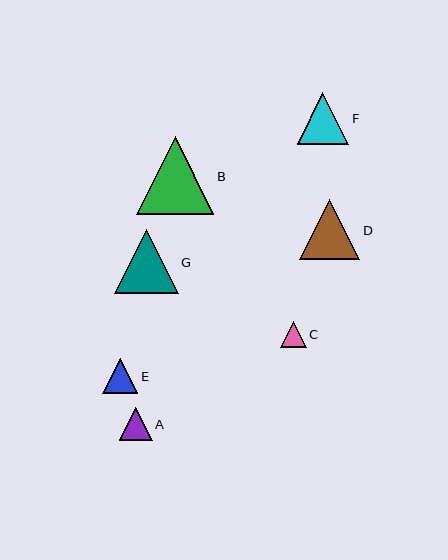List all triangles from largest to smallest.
From largest to smallest: B, G, D, F, E, A, C.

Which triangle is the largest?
Triangle B is the largest with a size of approximately 77 pixels.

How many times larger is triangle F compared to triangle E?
Triangle F is approximately 1.5 times the size of triangle E.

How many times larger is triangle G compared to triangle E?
Triangle G is approximately 1.8 times the size of triangle E.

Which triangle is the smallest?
Triangle C is the smallest with a size of approximately 26 pixels.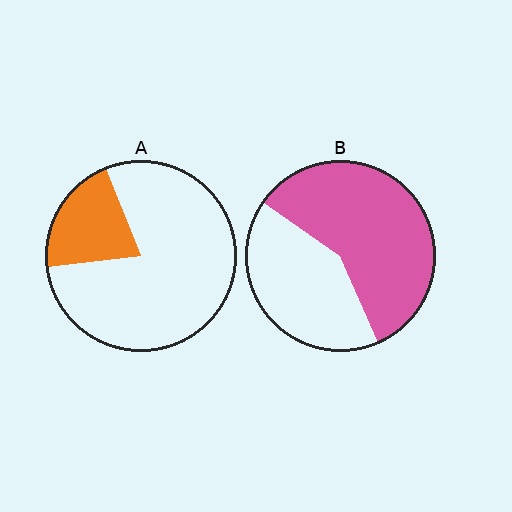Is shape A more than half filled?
No.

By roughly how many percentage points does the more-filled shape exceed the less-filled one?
By roughly 40 percentage points (B over A).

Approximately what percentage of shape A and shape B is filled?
A is approximately 20% and B is approximately 60%.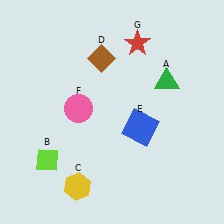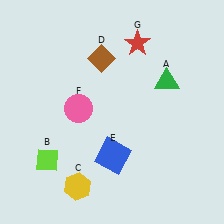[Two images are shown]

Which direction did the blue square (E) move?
The blue square (E) moved down.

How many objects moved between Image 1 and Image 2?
1 object moved between the two images.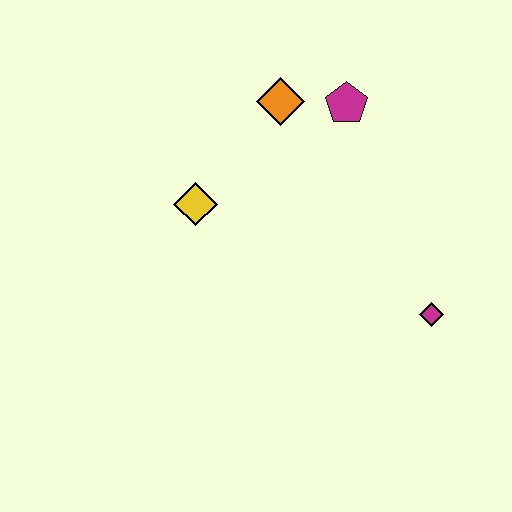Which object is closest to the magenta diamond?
The magenta pentagon is closest to the magenta diamond.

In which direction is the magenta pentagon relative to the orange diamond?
The magenta pentagon is to the right of the orange diamond.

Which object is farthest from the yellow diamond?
The magenta diamond is farthest from the yellow diamond.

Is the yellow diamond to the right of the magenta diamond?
No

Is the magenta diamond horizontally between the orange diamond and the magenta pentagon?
No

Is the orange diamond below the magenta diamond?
No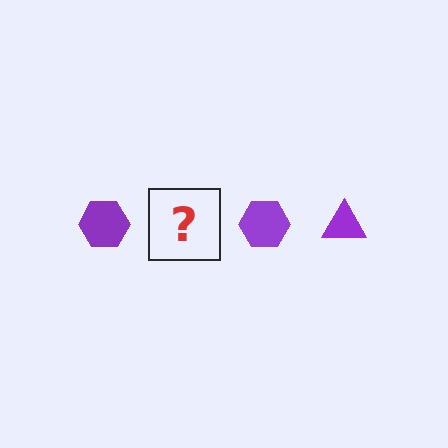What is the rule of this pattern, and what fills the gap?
The rule is that the pattern cycles through hexagon, triangle shapes in purple. The gap should be filled with a purple triangle.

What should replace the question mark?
The question mark should be replaced with a purple triangle.